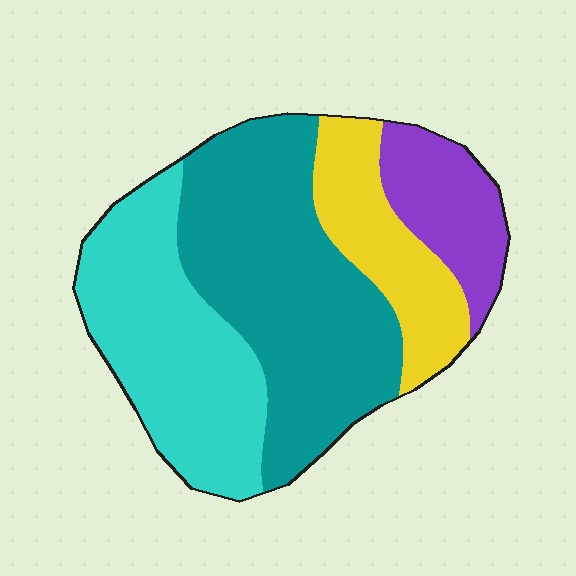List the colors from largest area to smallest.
From largest to smallest: teal, cyan, yellow, purple.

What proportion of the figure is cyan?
Cyan covers about 30% of the figure.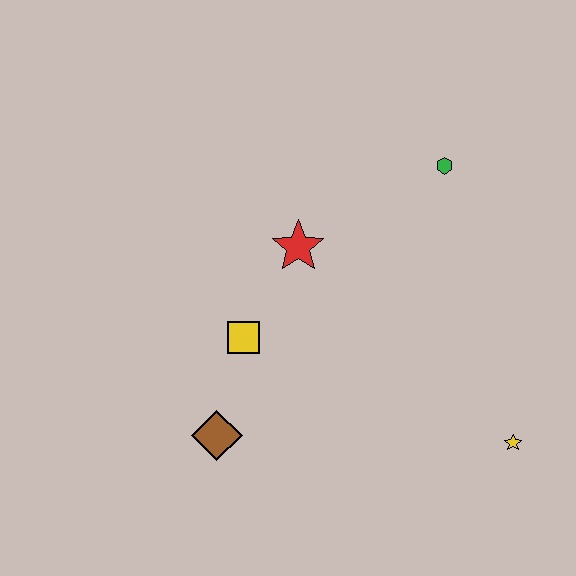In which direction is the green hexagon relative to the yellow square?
The green hexagon is to the right of the yellow square.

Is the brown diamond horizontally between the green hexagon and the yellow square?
No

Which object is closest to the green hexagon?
The red star is closest to the green hexagon.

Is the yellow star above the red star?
No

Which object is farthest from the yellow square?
The yellow star is farthest from the yellow square.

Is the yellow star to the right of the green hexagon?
Yes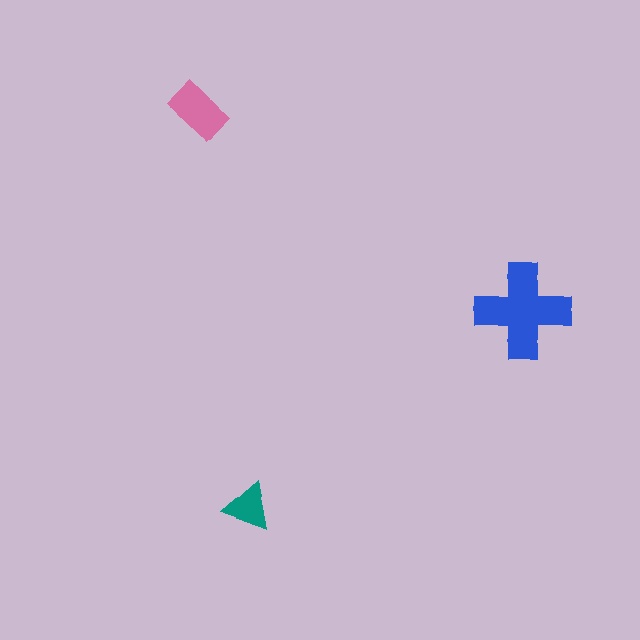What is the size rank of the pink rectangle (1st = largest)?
2nd.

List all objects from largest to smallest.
The blue cross, the pink rectangle, the teal triangle.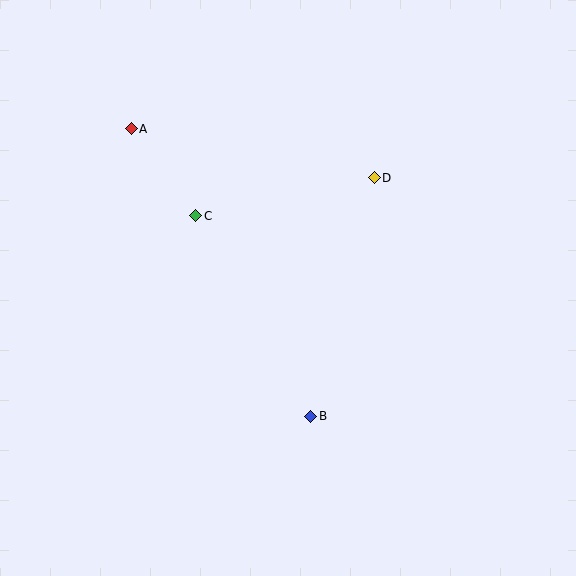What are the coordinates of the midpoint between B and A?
The midpoint between B and A is at (221, 273).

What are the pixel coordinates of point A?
Point A is at (131, 129).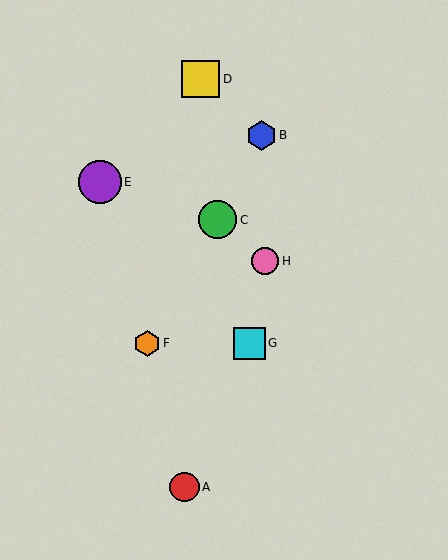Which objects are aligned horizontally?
Objects F, G are aligned horizontally.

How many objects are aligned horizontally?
2 objects (F, G) are aligned horizontally.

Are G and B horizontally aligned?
No, G is at y≈343 and B is at y≈135.